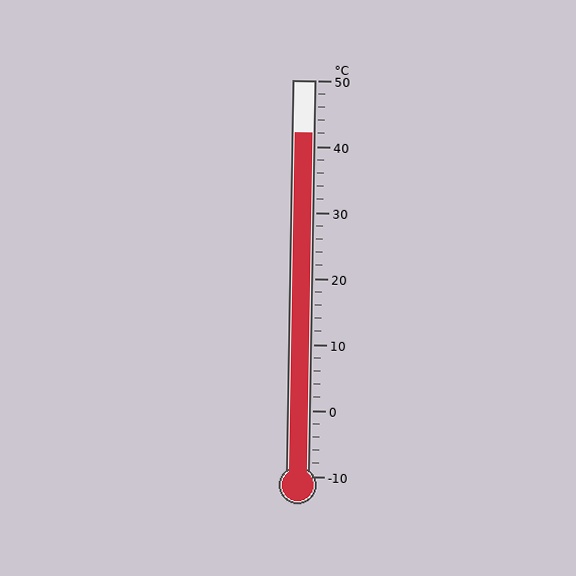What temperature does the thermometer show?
The thermometer shows approximately 42°C.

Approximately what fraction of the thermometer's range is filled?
The thermometer is filled to approximately 85% of its range.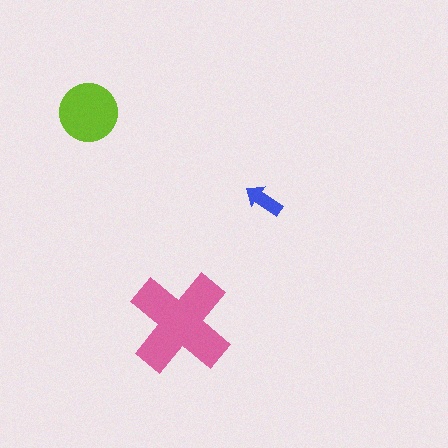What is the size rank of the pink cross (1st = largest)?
1st.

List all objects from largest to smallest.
The pink cross, the lime circle, the blue arrow.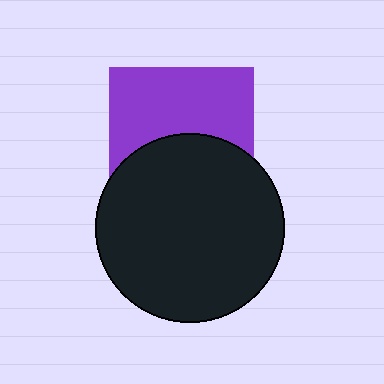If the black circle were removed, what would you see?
You would see the complete purple square.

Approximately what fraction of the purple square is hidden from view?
Roughly 47% of the purple square is hidden behind the black circle.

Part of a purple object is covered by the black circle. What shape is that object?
It is a square.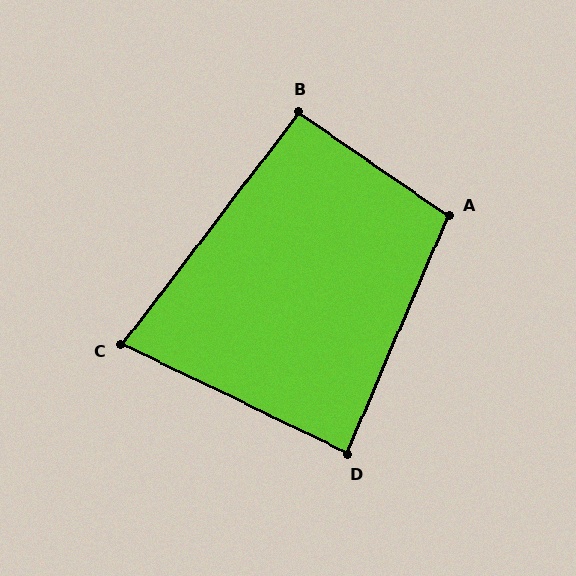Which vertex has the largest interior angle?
A, at approximately 102 degrees.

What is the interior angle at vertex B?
Approximately 93 degrees (approximately right).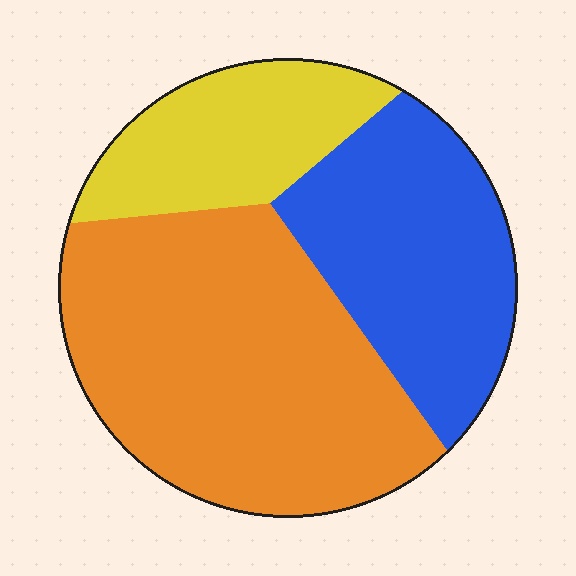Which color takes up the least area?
Yellow, at roughly 20%.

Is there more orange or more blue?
Orange.